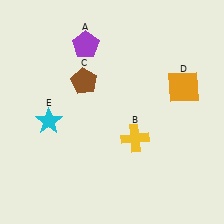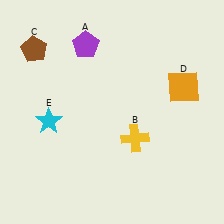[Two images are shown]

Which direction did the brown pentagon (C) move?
The brown pentagon (C) moved left.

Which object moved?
The brown pentagon (C) moved left.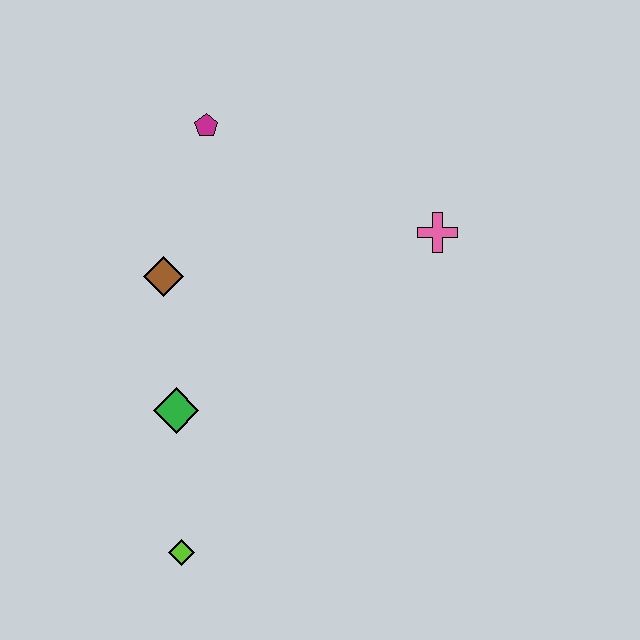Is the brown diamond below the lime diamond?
No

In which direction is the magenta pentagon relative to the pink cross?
The magenta pentagon is to the left of the pink cross.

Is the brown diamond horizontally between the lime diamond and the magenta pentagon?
No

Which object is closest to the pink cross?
The magenta pentagon is closest to the pink cross.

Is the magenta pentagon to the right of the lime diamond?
Yes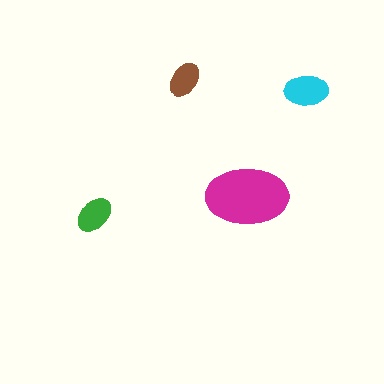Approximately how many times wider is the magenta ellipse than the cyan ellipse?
About 2 times wider.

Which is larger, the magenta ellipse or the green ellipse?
The magenta one.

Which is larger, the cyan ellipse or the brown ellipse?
The cyan one.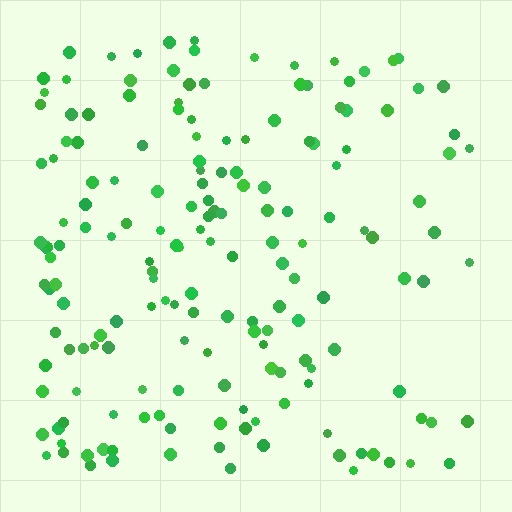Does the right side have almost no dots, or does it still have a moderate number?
Still a moderate number, just noticeably fewer than the left.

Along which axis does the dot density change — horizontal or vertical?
Horizontal.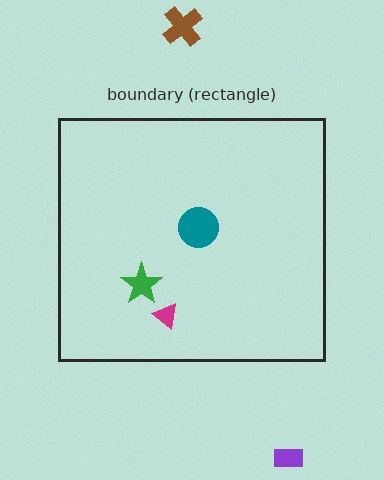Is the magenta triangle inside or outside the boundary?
Inside.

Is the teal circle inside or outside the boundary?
Inside.